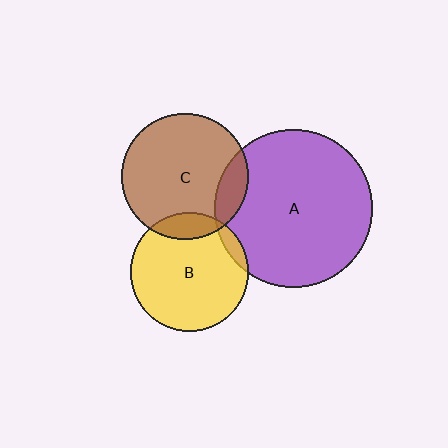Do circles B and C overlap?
Yes.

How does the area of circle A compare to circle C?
Approximately 1.6 times.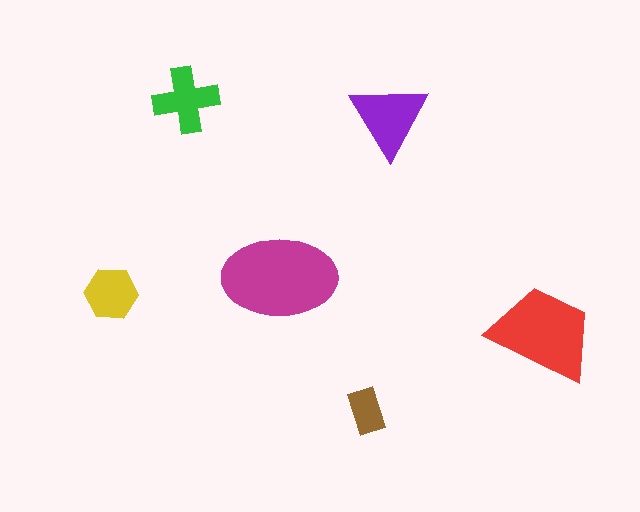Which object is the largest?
The magenta ellipse.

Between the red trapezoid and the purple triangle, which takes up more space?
The red trapezoid.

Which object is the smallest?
The brown rectangle.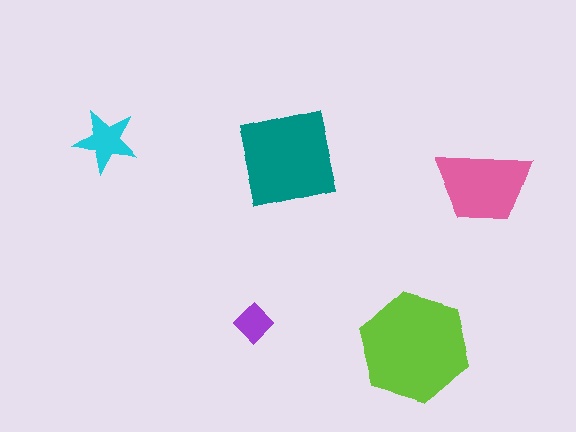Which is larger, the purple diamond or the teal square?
The teal square.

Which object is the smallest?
The purple diamond.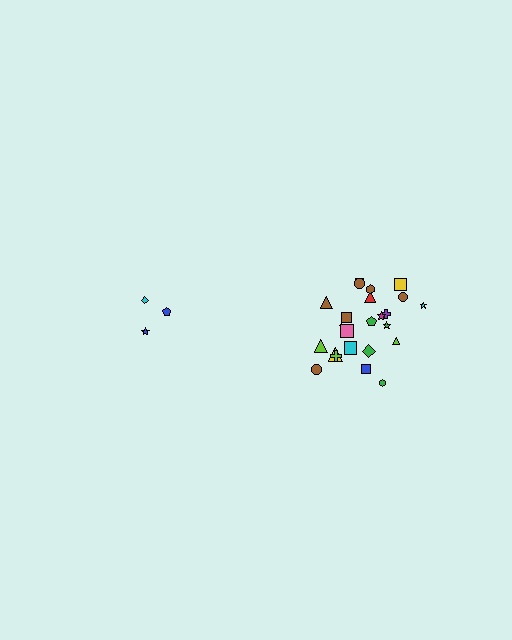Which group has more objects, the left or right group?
The right group.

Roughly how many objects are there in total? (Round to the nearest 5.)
Roughly 30 objects in total.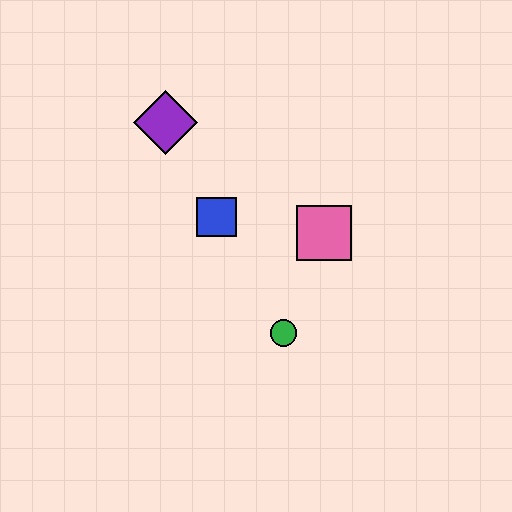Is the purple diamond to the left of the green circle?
Yes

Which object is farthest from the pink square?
The purple diamond is farthest from the pink square.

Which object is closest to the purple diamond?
The blue square is closest to the purple diamond.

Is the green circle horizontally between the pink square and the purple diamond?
Yes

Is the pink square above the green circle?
Yes